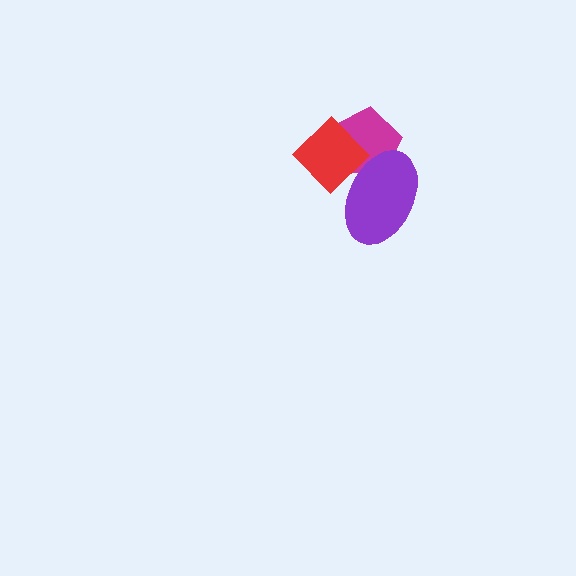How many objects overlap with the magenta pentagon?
2 objects overlap with the magenta pentagon.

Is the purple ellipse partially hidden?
No, no other shape covers it.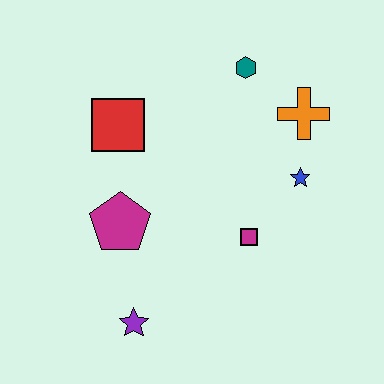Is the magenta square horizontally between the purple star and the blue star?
Yes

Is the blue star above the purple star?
Yes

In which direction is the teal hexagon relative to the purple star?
The teal hexagon is above the purple star.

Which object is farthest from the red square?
The purple star is farthest from the red square.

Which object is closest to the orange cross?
The blue star is closest to the orange cross.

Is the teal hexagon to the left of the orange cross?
Yes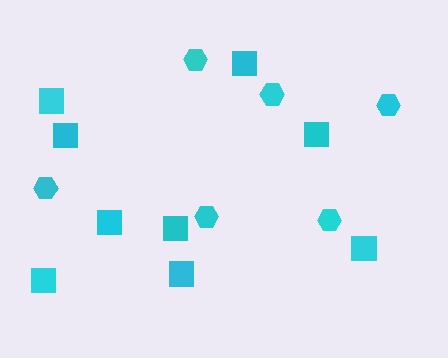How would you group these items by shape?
There are 2 groups: one group of hexagons (6) and one group of squares (9).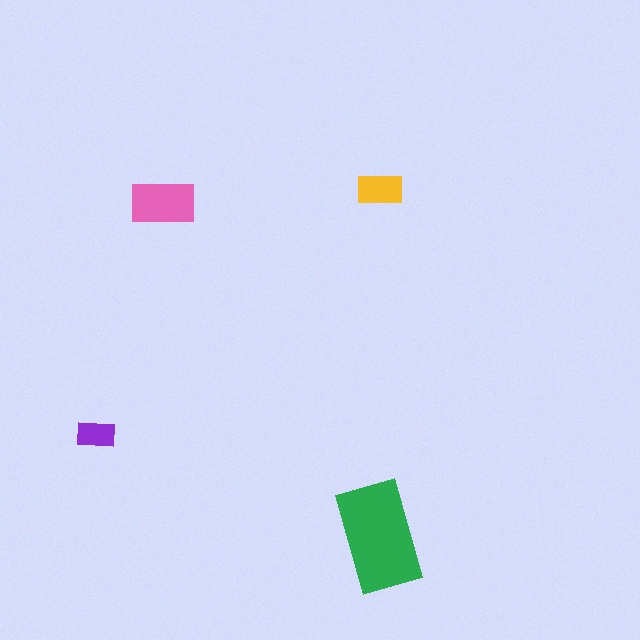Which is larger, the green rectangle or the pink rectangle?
The green one.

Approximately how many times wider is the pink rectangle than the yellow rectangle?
About 1.5 times wider.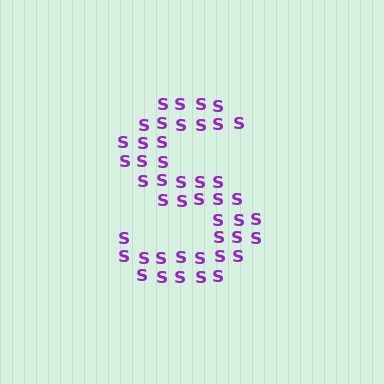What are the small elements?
The small elements are letter S's.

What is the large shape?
The large shape is the letter S.